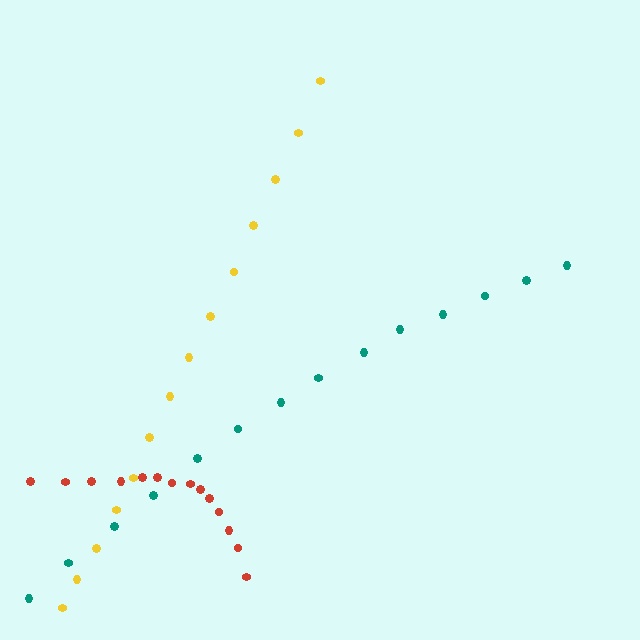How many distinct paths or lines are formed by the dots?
There are 3 distinct paths.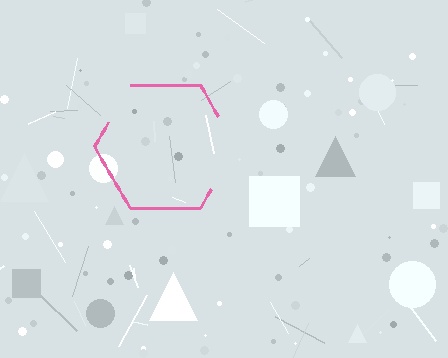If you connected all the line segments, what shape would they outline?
They would outline a hexagon.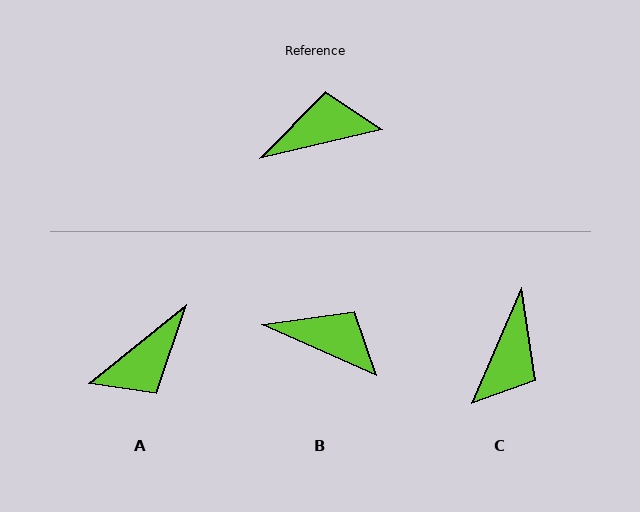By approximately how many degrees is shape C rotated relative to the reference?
Approximately 127 degrees clockwise.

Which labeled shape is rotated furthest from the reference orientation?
A, about 154 degrees away.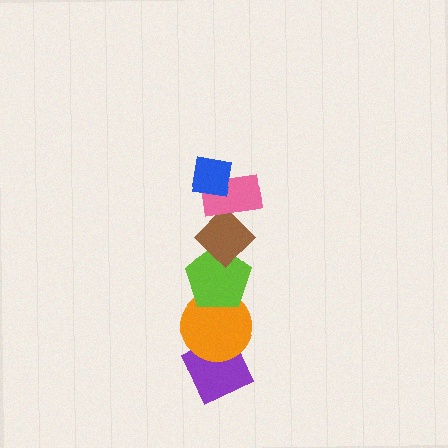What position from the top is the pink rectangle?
The pink rectangle is 2nd from the top.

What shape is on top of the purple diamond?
The orange circle is on top of the purple diamond.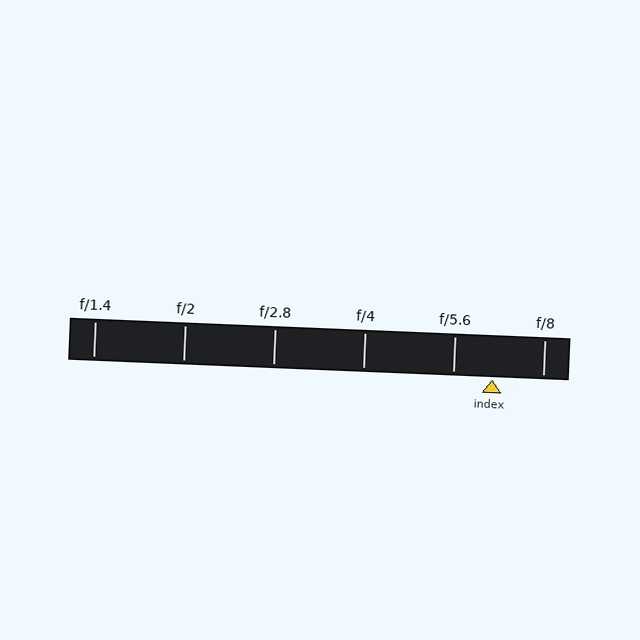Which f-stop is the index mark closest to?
The index mark is closest to f/5.6.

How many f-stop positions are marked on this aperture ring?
There are 6 f-stop positions marked.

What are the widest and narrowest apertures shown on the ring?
The widest aperture shown is f/1.4 and the narrowest is f/8.